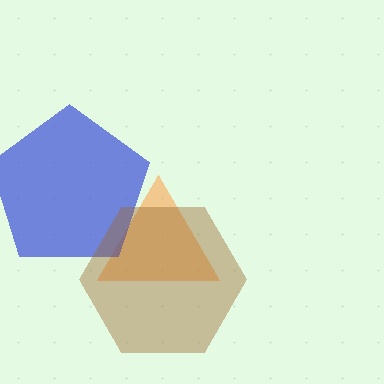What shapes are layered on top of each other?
The layered shapes are: an orange triangle, a blue pentagon, a brown hexagon.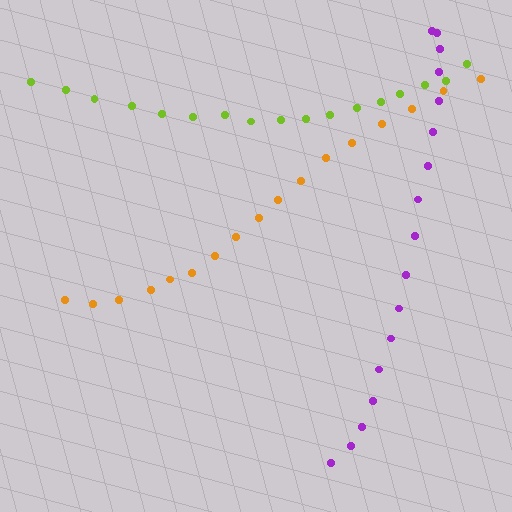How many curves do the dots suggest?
There are 3 distinct paths.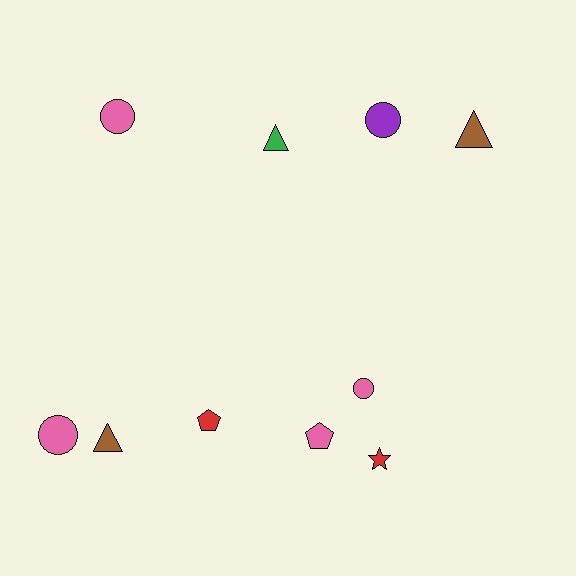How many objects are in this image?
There are 10 objects.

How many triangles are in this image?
There are 3 triangles.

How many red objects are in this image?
There are 2 red objects.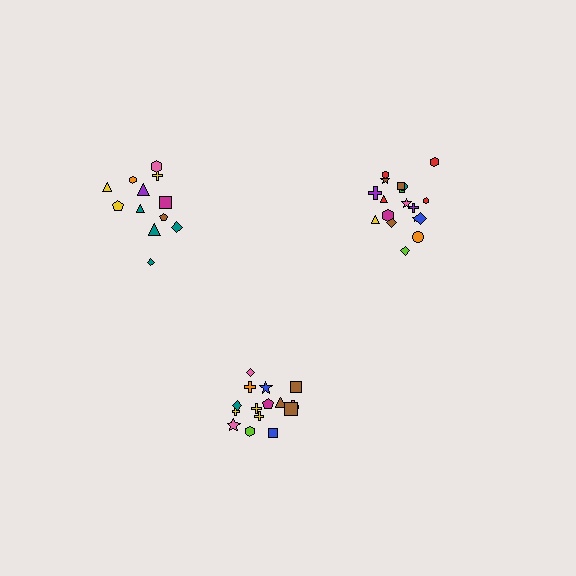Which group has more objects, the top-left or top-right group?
The top-right group.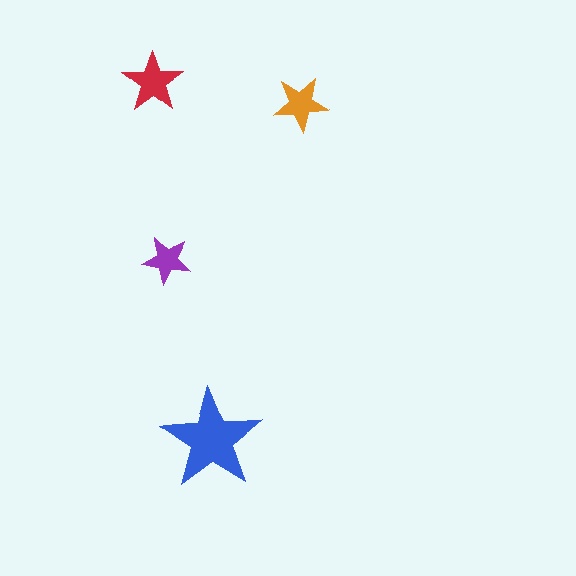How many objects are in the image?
There are 4 objects in the image.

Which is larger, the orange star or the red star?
The red one.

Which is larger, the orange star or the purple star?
The orange one.